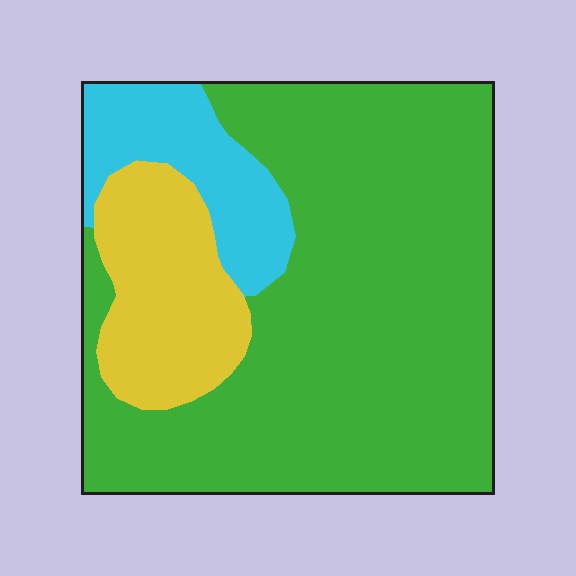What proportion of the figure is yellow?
Yellow covers roughly 15% of the figure.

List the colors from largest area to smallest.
From largest to smallest: green, yellow, cyan.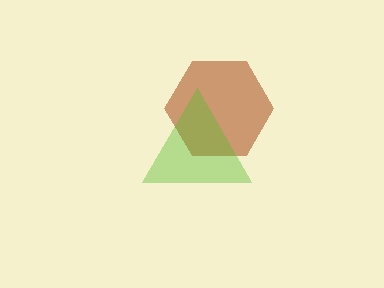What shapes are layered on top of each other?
The layered shapes are: a brown hexagon, a lime triangle.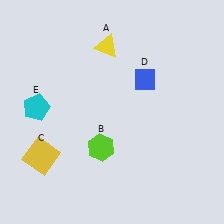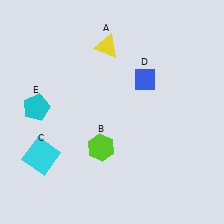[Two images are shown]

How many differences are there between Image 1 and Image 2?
There is 1 difference between the two images.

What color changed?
The square (C) changed from yellow in Image 1 to cyan in Image 2.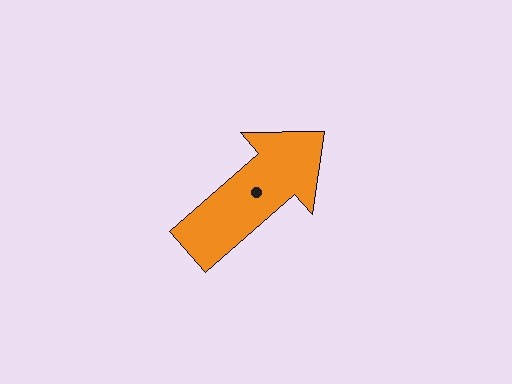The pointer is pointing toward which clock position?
Roughly 2 o'clock.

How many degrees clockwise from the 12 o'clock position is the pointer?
Approximately 49 degrees.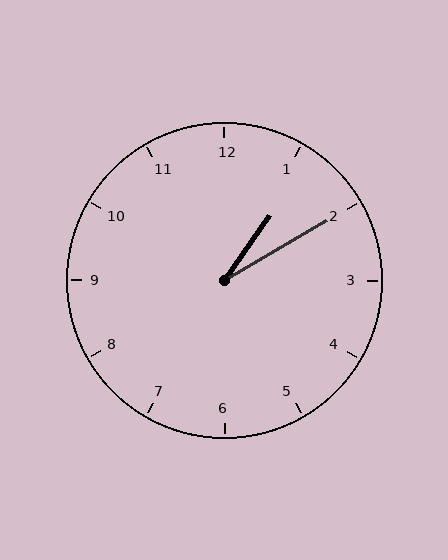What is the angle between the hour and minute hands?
Approximately 25 degrees.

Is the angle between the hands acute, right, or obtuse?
It is acute.